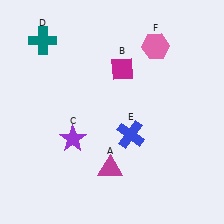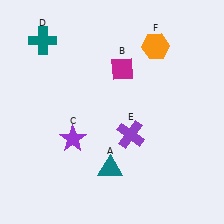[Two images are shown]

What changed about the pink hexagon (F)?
In Image 1, F is pink. In Image 2, it changed to orange.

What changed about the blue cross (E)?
In Image 1, E is blue. In Image 2, it changed to purple.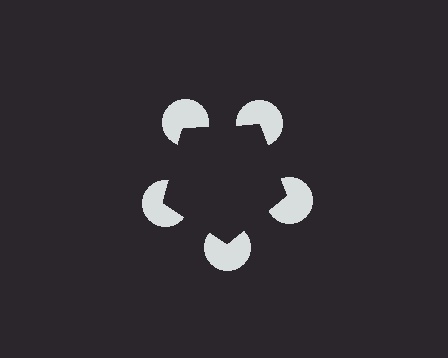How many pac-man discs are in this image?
There are 5 — one at each vertex of the illusory pentagon.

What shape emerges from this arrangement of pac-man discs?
An illusory pentagon — its edges are inferred from the aligned wedge cuts in the pac-man discs, not physically drawn.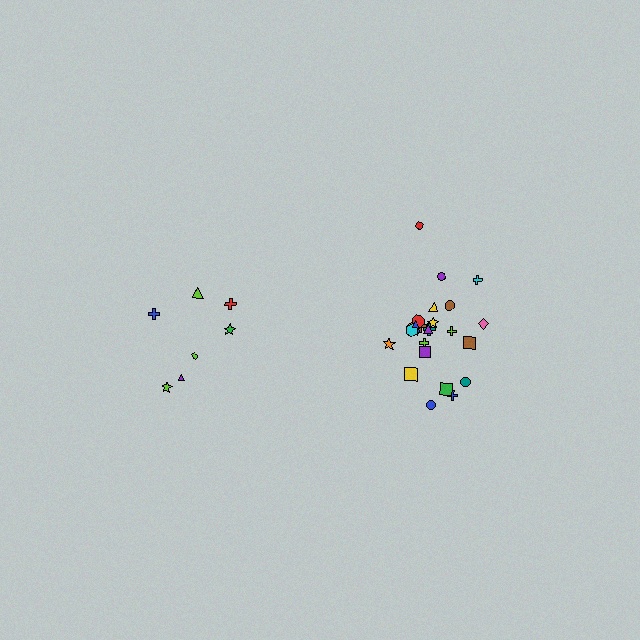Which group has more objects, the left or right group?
The right group.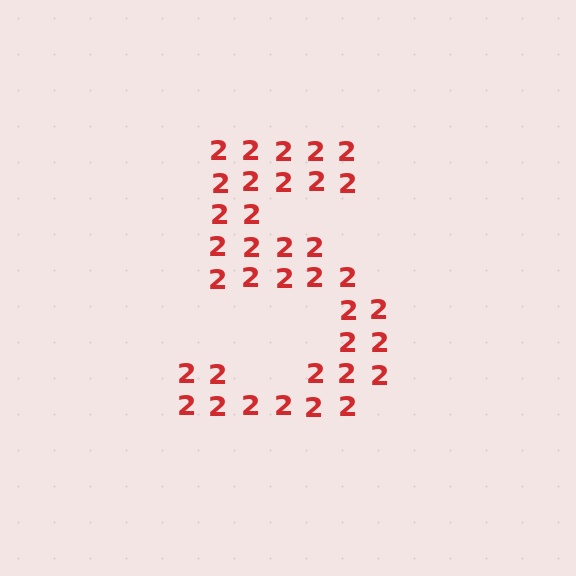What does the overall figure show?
The overall figure shows the digit 5.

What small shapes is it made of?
It is made of small digit 2's.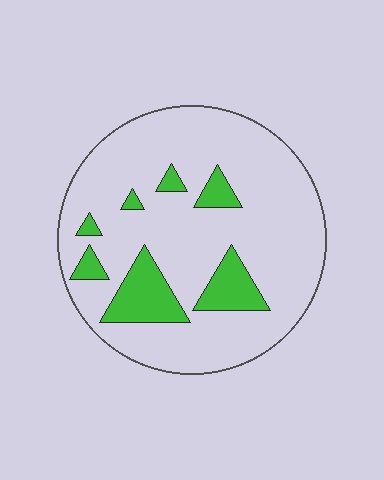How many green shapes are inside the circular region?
7.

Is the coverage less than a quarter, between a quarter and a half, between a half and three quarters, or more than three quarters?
Less than a quarter.